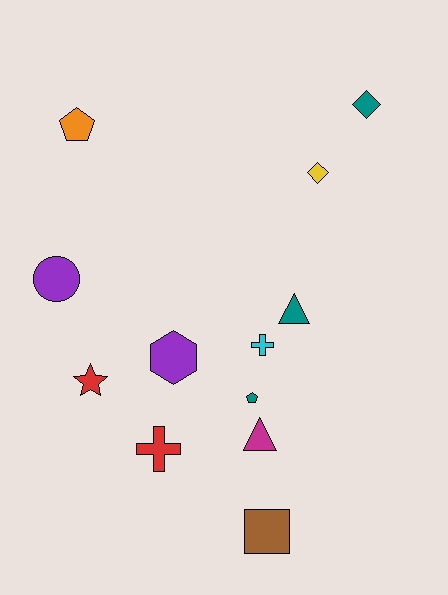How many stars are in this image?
There is 1 star.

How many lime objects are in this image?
There are no lime objects.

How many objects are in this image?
There are 12 objects.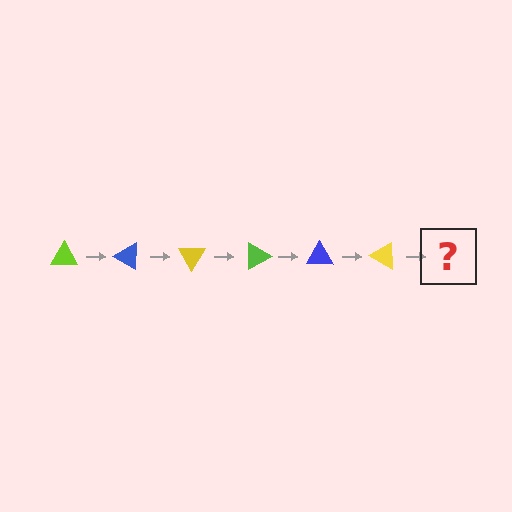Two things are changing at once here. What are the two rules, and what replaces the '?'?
The two rules are that it rotates 30 degrees each step and the color cycles through lime, blue, and yellow. The '?' should be a lime triangle, rotated 180 degrees from the start.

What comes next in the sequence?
The next element should be a lime triangle, rotated 180 degrees from the start.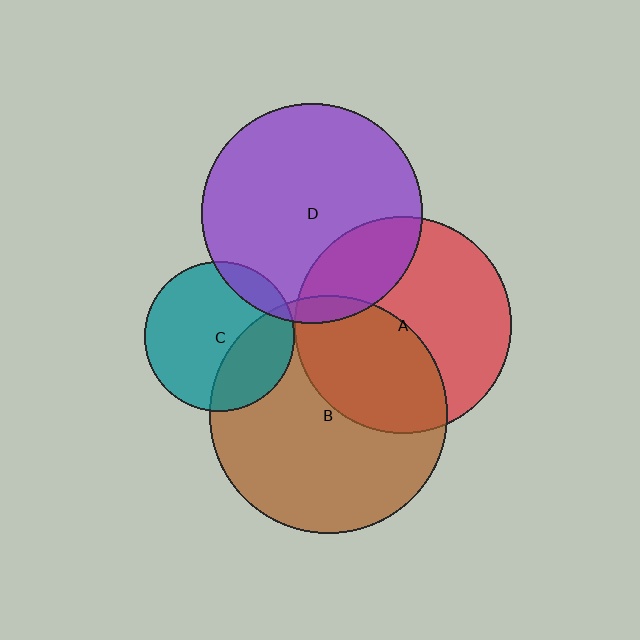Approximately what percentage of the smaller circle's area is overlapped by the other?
Approximately 10%.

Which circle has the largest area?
Circle B (brown).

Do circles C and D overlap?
Yes.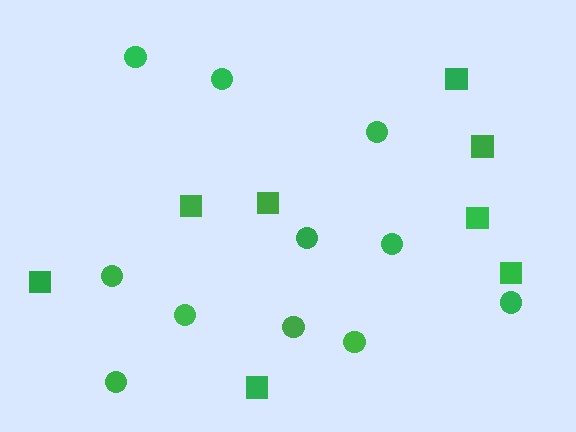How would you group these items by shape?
There are 2 groups: one group of circles (11) and one group of squares (8).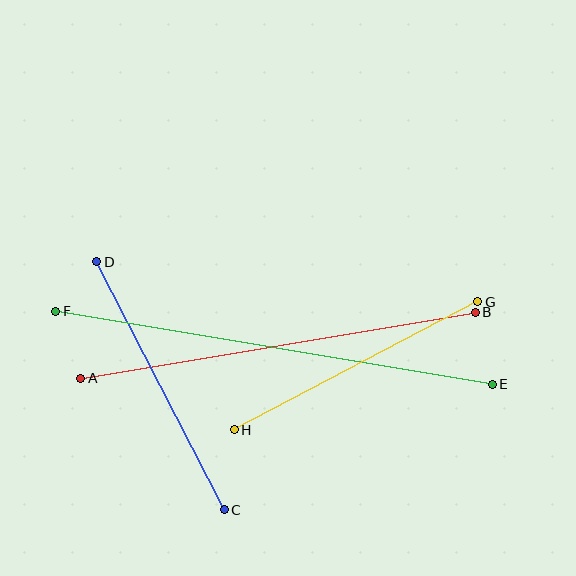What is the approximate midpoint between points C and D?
The midpoint is at approximately (160, 386) pixels.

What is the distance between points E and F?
The distance is approximately 442 pixels.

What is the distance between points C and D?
The distance is approximately 279 pixels.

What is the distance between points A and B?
The distance is approximately 400 pixels.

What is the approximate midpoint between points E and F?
The midpoint is at approximately (274, 348) pixels.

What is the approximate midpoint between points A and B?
The midpoint is at approximately (278, 345) pixels.